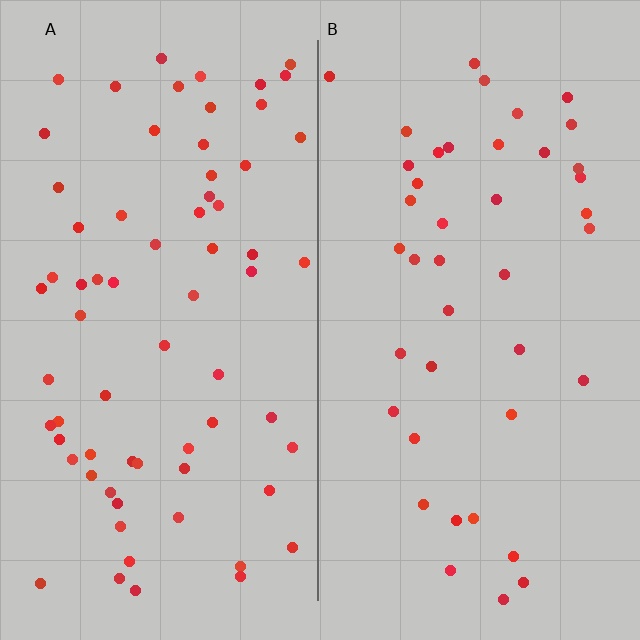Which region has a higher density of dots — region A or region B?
A (the left).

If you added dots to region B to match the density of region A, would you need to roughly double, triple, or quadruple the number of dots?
Approximately double.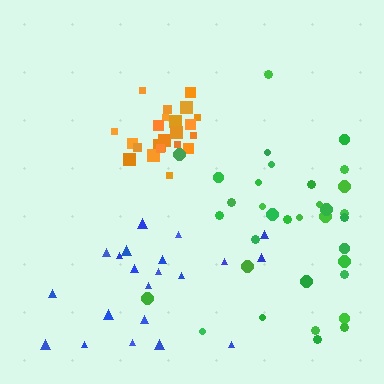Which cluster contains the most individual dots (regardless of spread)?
Green (34).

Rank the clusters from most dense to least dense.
orange, blue, green.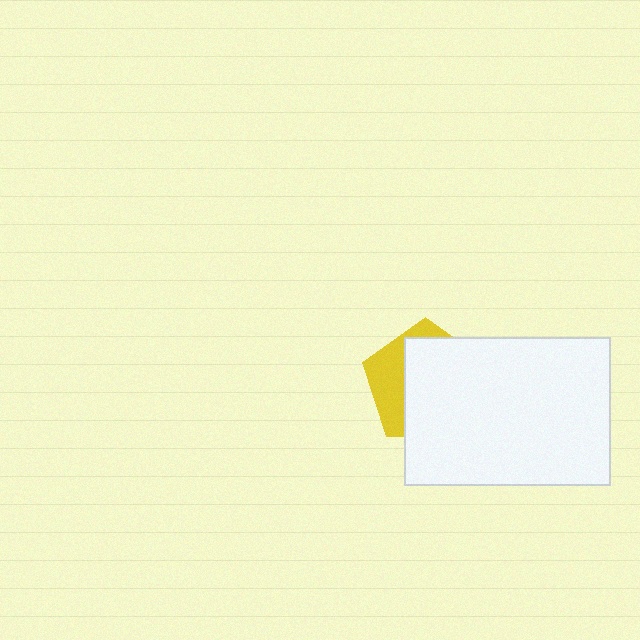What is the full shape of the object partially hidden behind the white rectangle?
The partially hidden object is a yellow pentagon.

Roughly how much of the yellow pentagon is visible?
A small part of it is visible (roughly 32%).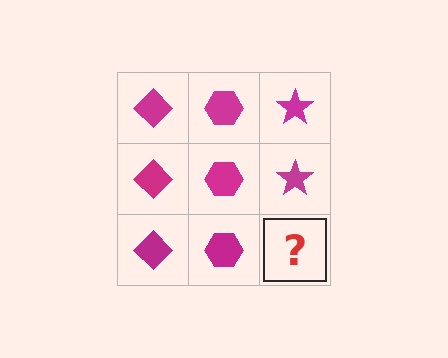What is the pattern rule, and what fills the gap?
The rule is that each column has a consistent shape. The gap should be filled with a magenta star.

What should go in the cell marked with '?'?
The missing cell should contain a magenta star.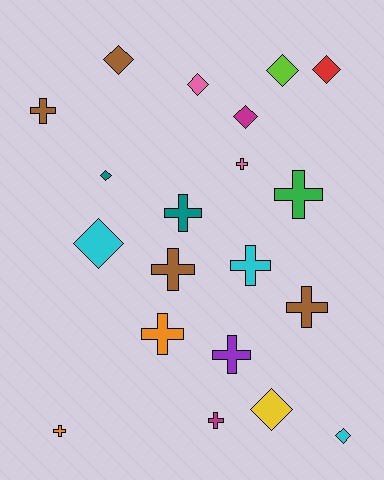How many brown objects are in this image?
There are 4 brown objects.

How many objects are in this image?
There are 20 objects.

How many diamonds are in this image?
There are 9 diamonds.